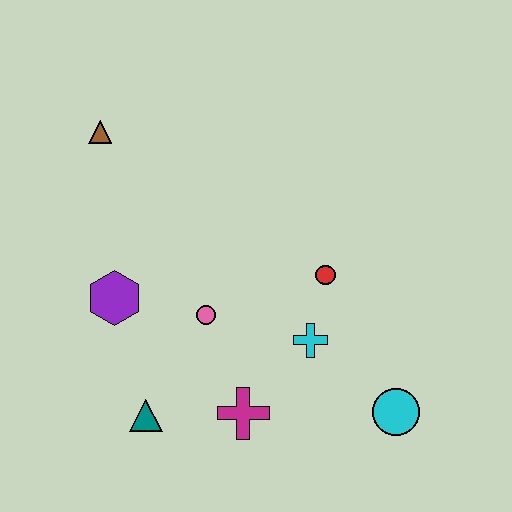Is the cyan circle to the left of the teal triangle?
No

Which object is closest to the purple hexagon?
The pink circle is closest to the purple hexagon.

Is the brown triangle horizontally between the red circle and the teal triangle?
No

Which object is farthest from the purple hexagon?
The cyan circle is farthest from the purple hexagon.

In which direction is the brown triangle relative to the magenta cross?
The brown triangle is above the magenta cross.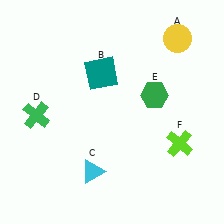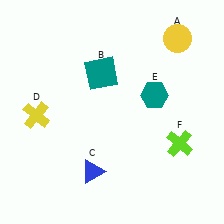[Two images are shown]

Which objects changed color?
C changed from cyan to blue. D changed from green to yellow. E changed from green to teal.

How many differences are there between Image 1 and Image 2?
There are 3 differences between the two images.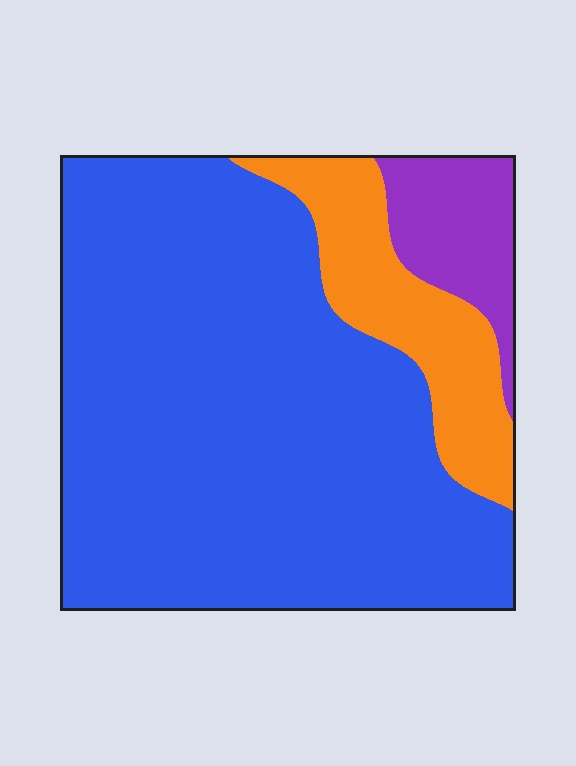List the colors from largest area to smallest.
From largest to smallest: blue, orange, purple.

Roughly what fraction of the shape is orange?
Orange covers roughly 15% of the shape.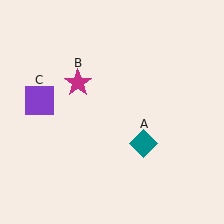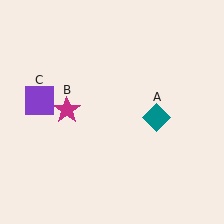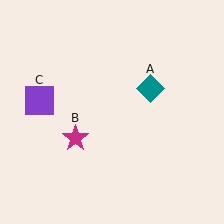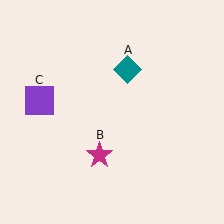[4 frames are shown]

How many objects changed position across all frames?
2 objects changed position: teal diamond (object A), magenta star (object B).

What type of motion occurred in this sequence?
The teal diamond (object A), magenta star (object B) rotated counterclockwise around the center of the scene.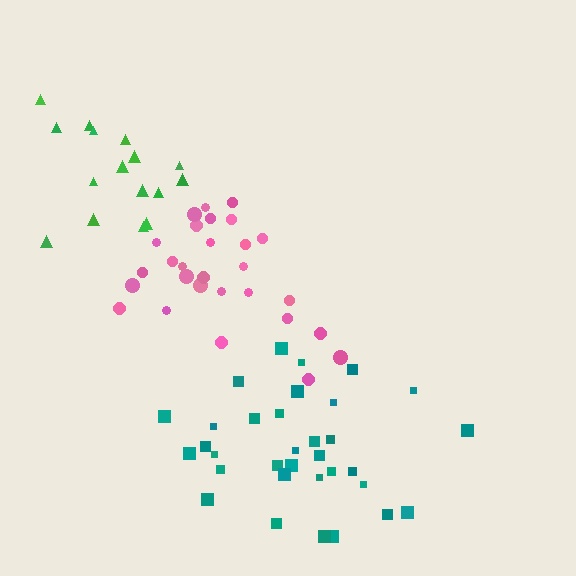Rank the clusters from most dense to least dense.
pink, teal, green.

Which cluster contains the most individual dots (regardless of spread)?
Teal (33).